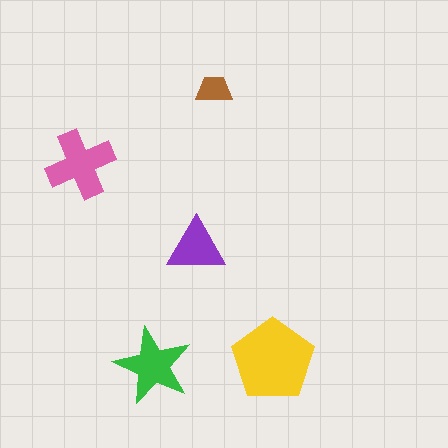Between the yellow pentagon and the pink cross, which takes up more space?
The yellow pentagon.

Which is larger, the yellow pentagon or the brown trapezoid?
The yellow pentagon.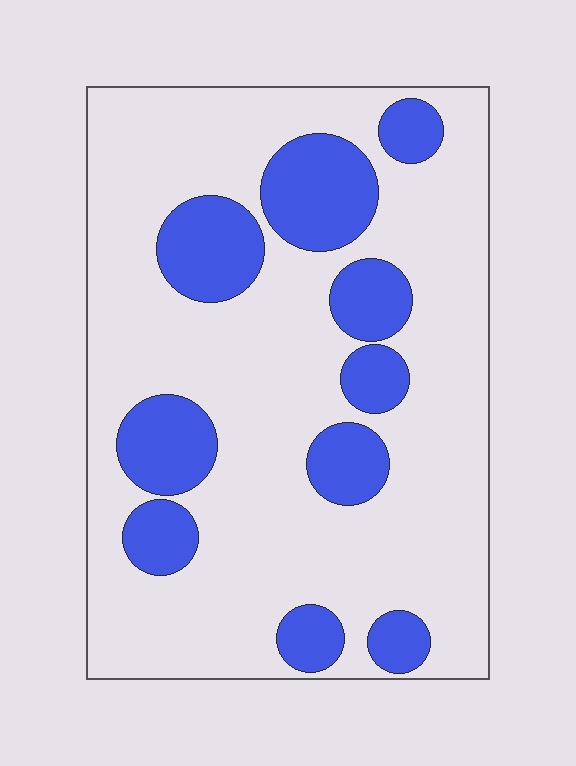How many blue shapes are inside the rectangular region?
10.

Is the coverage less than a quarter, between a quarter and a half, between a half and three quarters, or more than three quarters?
Less than a quarter.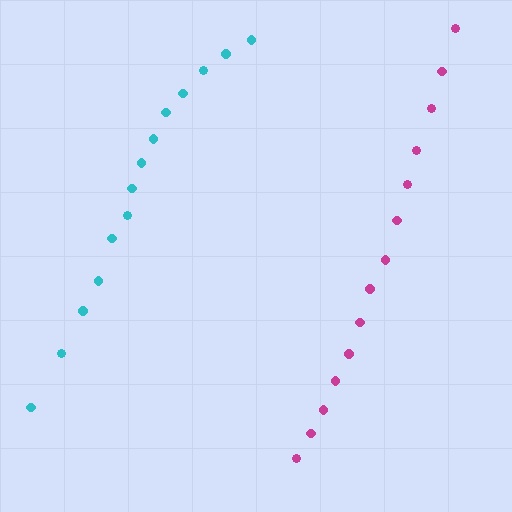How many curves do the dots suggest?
There are 2 distinct paths.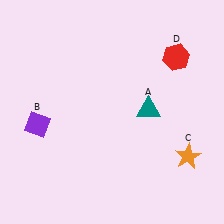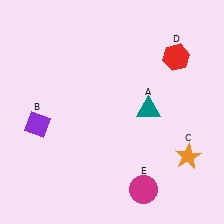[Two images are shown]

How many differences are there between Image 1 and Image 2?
There is 1 difference between the two images.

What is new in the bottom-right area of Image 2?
A magenta circle (E) was added in the bottom-right area of Image 2.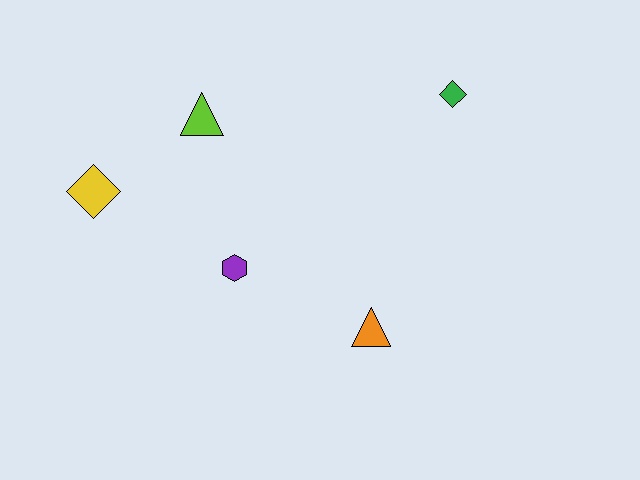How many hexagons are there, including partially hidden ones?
There is 1 hexagon.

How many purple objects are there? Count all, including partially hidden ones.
There is 1 purple object.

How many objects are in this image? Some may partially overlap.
There are 5 objects.